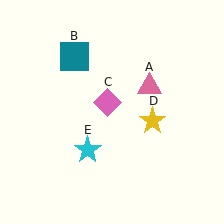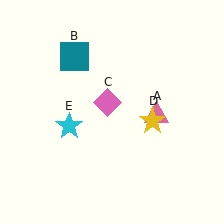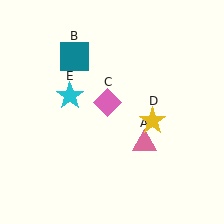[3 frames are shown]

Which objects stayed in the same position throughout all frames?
Teal square (object B) and pink diamond (object C) and yellow star (object D) remained stationary.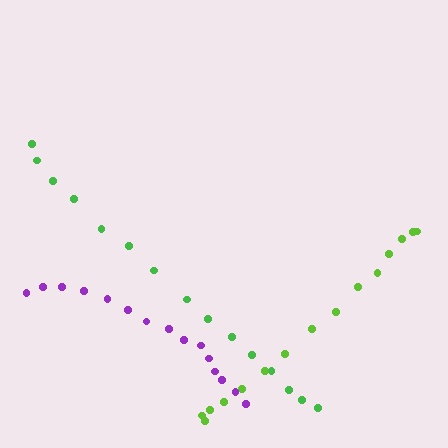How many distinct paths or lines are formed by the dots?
There are 3 distinct paths.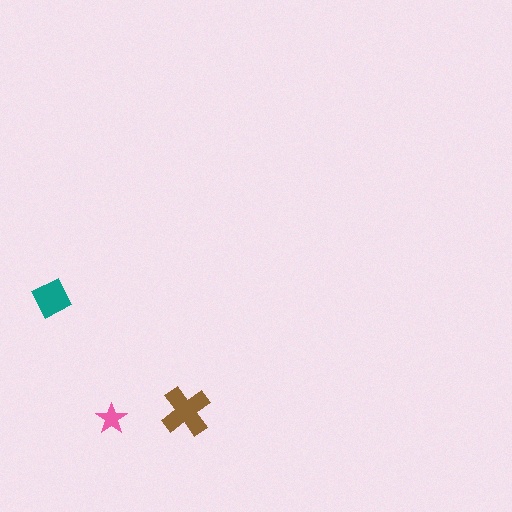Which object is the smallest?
The pink star.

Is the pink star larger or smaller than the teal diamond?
Smaller.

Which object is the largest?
The brown cross.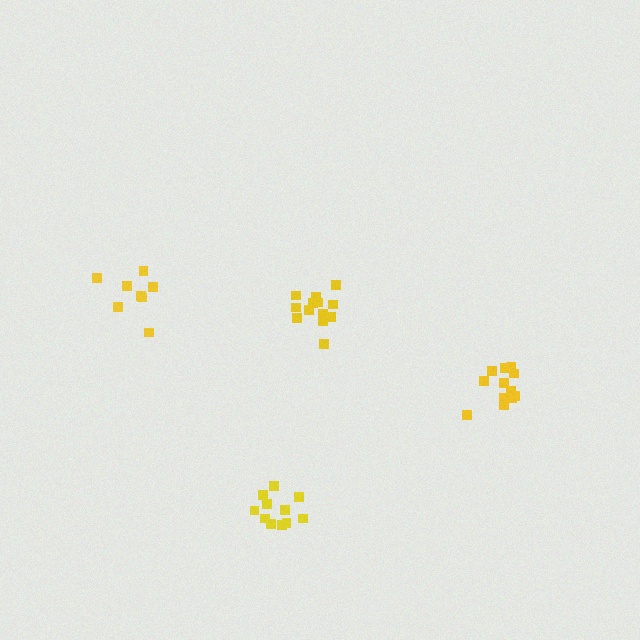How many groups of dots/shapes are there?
There are 4 groups.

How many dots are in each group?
Group 1: 13 dots, Group 2: 13 dots, Group 3: 13 dots, Group 4: 8 dots (47 total).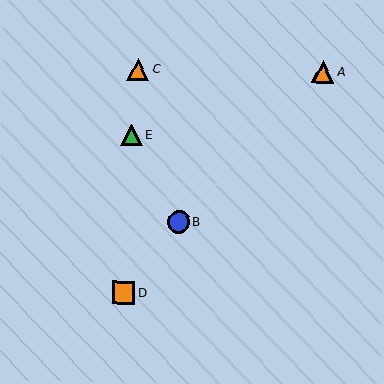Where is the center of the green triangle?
The center of the green triangle is at (132, 135).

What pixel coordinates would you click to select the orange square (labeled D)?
Click at (124, 293) to select the orange square D.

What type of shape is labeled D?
Shape D is an orange square.